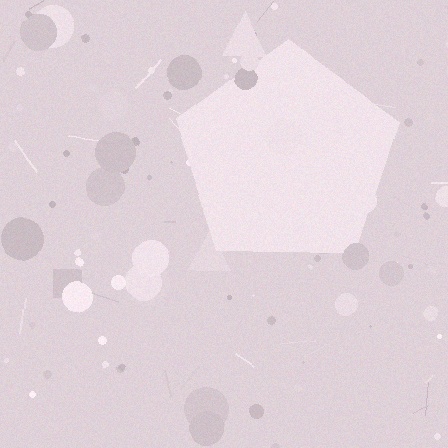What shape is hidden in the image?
A pentagon is hidden in the image.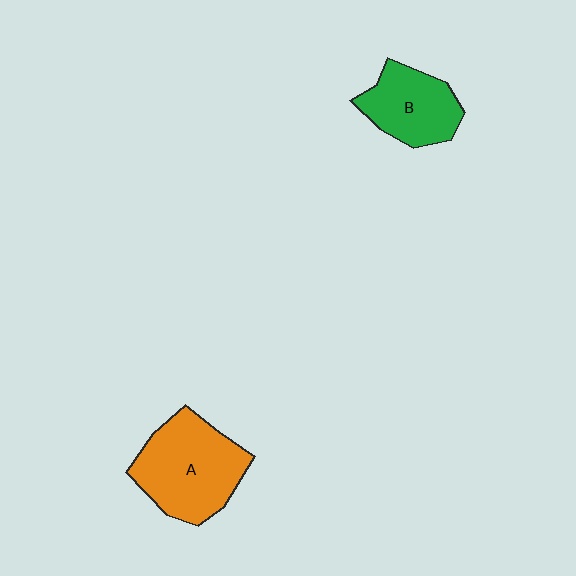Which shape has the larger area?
Shape A (orange).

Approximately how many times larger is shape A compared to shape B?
Approximately 1.5 times.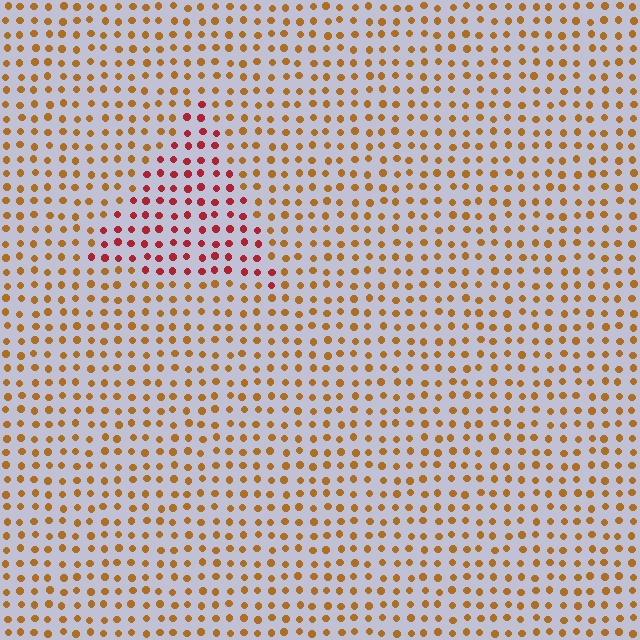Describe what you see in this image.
The image is filled with small brown elements in a uniform arrangement. A triangle-shaped region is visible where the elements are tinted to a slightly different hue, forming a subtle color boundary.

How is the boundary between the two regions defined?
The boundary is defined purely by a slight shift in hue (about 40 degrees). Spacing, size, and orientation are identical on both sides.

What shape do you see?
I see a triangle.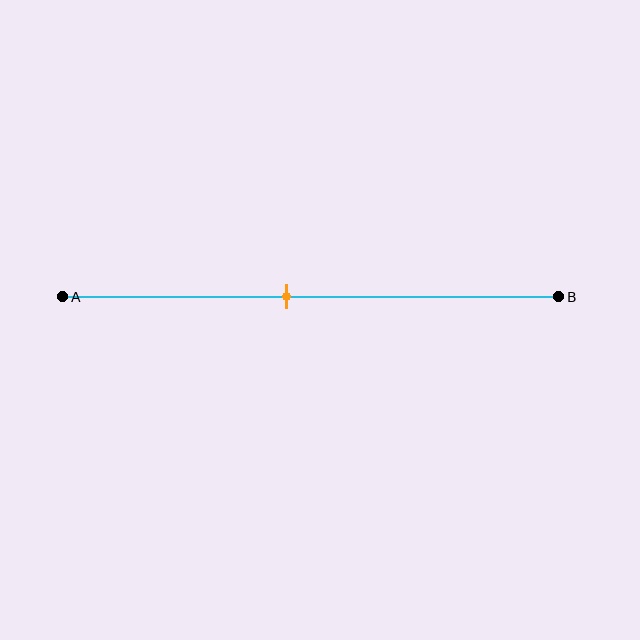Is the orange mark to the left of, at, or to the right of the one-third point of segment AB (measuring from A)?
The orange mark is to the right of the one-third point of segment AB.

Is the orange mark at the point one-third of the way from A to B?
No, the mark is at about 45% from A, not at the 33% one-third point.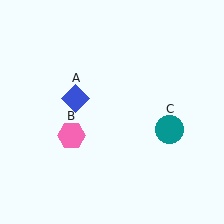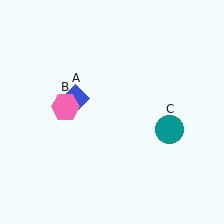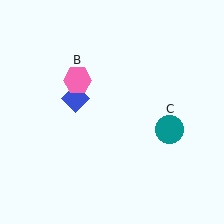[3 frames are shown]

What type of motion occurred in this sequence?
The pink hexagon (object B) rotated clockwise around the center of the scene.